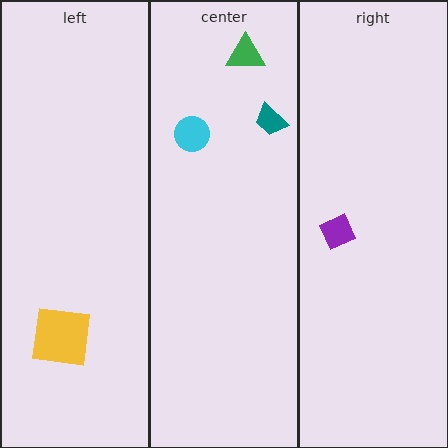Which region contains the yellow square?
The left region.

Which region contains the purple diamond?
The right region.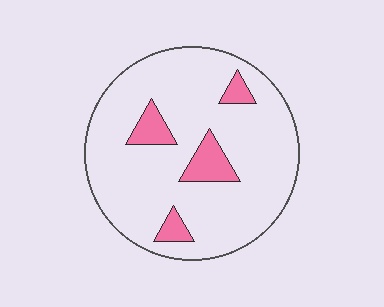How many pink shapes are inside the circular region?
4.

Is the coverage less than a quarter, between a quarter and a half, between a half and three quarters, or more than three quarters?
Less than a quarter.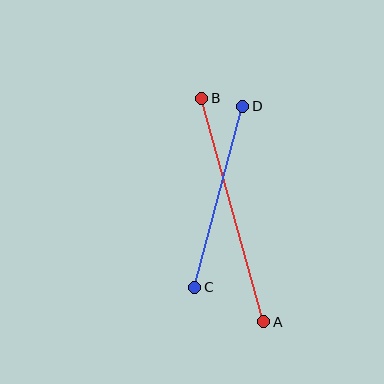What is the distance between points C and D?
The distance is approximately 188 pixels.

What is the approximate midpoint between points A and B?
The midpoint is at approximately (233, 210) pixels.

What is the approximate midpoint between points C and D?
The midpoint is at approximately (219, 197) pixels.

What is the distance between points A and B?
The distance is approximately 232 pixels.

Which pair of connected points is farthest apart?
Points A and B are farthest apart.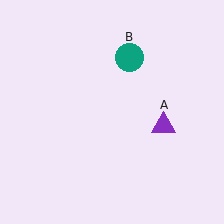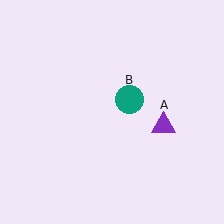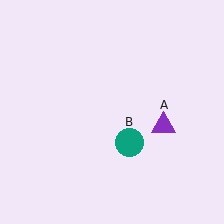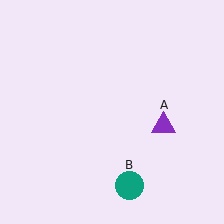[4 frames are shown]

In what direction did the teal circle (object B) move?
The teal circle (object B) moved down.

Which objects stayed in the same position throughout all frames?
Purple triangle (object A) remained stationary.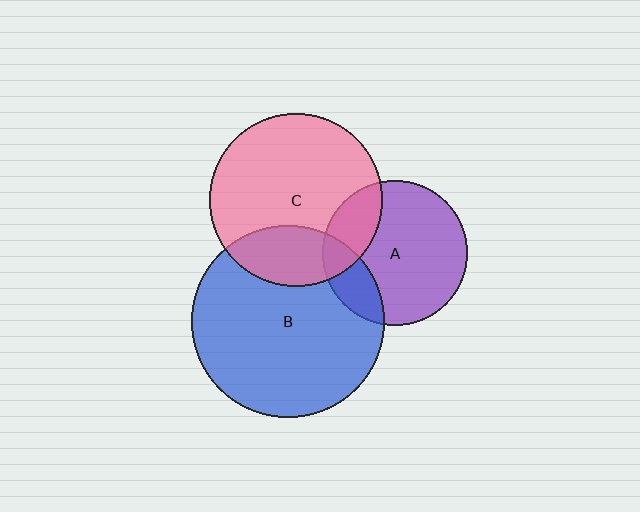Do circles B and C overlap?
Yes.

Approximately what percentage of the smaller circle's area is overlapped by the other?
Approximately 25%.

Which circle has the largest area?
Circle B (blue).